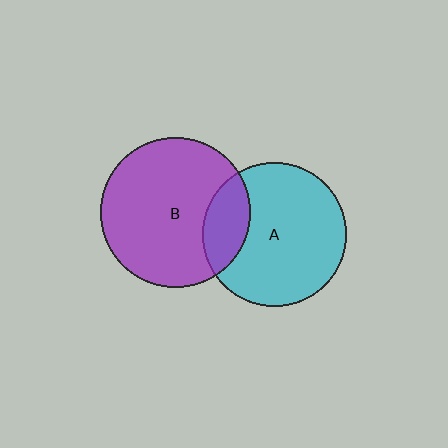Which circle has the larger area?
Circle B (purple).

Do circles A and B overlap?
Yes.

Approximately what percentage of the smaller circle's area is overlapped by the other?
Approximately 20%.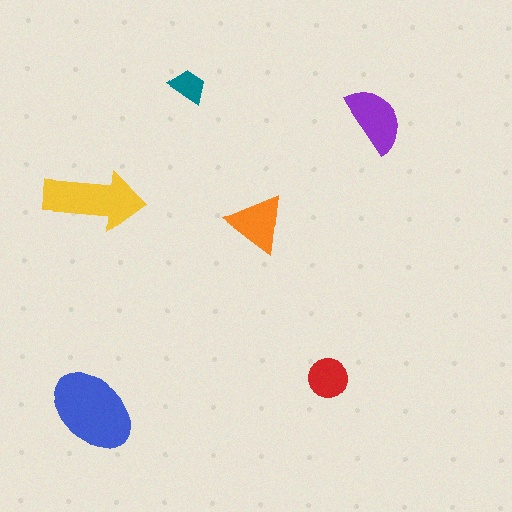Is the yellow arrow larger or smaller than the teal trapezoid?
Larger.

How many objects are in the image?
There are 6 objects in the image.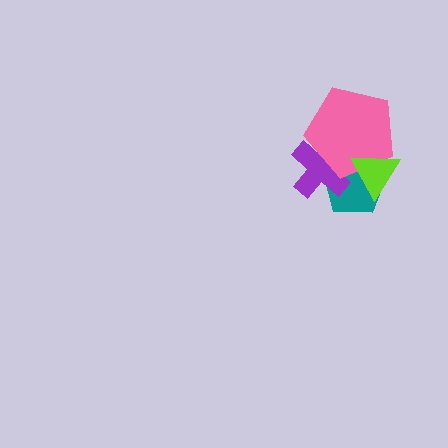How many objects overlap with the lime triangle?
2 objects overlap with the lime triangle.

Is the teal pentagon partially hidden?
Yes, it is partially covered by another shape.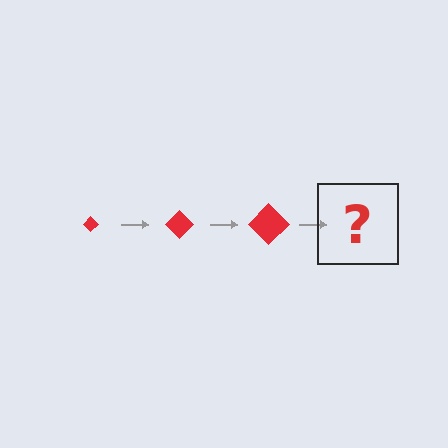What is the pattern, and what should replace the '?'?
The pattern is that the diamond gets progressively larger each step. The '?' should be a red diamond, larger than the previous one.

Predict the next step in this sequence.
The next step is a red diamond, larger than the previous one.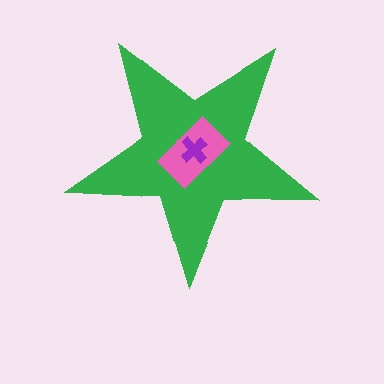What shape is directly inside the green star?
The pink rectangle.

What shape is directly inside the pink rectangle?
The purple cross.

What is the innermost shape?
The purple cross.